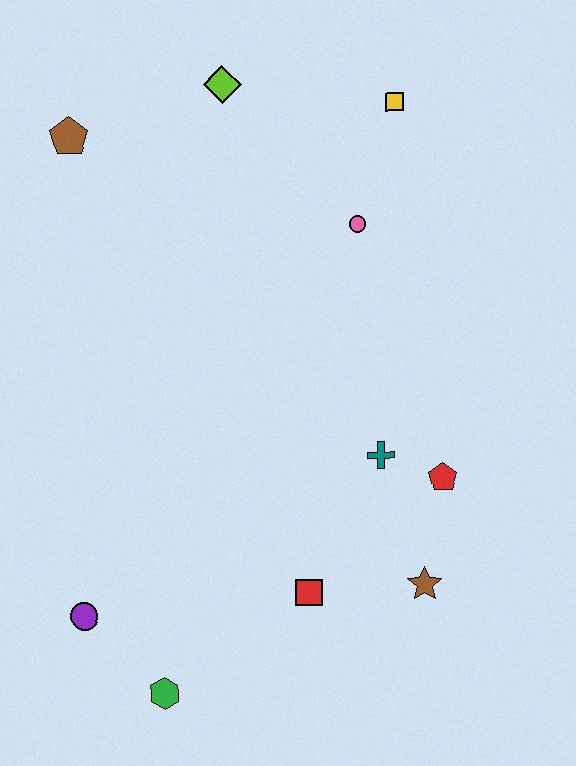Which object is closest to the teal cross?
The red pentagon is closest to the teal cross.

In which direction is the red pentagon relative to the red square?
The red pentagon is to the right of the red square.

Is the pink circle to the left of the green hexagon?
No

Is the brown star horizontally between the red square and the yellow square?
No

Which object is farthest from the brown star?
The brown pentagon is farthest from the brown star.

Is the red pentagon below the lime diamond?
Yes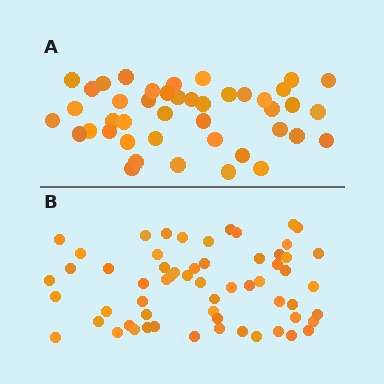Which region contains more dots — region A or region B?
Region B (the bottom region) has more dots.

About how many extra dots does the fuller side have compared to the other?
Region B has approximately 15 more dots than region A.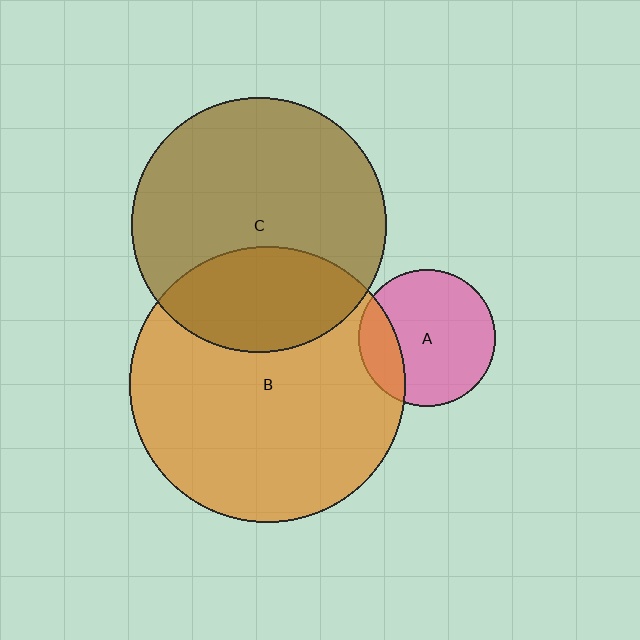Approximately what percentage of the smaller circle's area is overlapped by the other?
Approximately 30%.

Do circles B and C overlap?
Yes.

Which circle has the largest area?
Circle B (orange).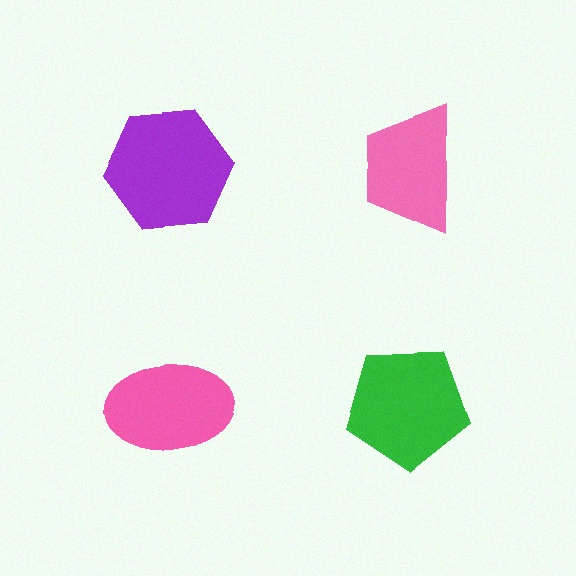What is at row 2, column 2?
A green pentagon.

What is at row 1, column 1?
A purple hexagon.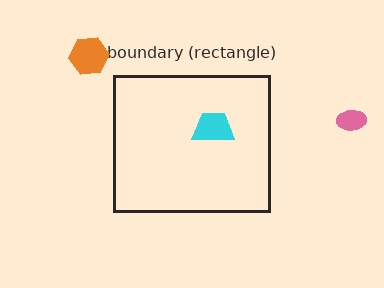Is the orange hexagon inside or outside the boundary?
Outside.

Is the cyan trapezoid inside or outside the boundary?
Inside.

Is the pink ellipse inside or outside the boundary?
Outside.